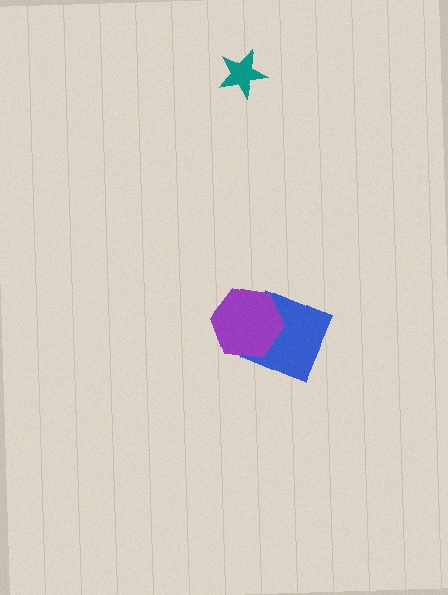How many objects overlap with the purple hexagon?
1 object overlaps with the purple hexagon.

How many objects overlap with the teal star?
0 objects overlap with the teal star.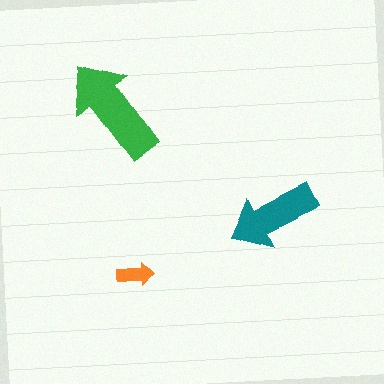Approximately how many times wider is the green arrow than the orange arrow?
About 3 times wider.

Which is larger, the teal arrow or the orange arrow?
The teal one.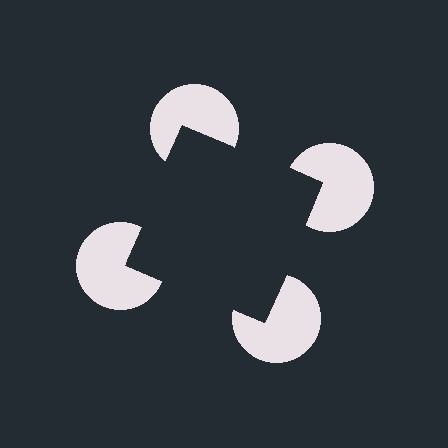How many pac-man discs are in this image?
There are 4 — one at each vertex of the illusory square.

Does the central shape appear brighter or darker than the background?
It typically appears slightly darker than the background, even though no actual brightness change is drawn.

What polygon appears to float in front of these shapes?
An illusory square — its edges are inferred from the aligned wedge cuts in the pac-man discs, not physically drawn.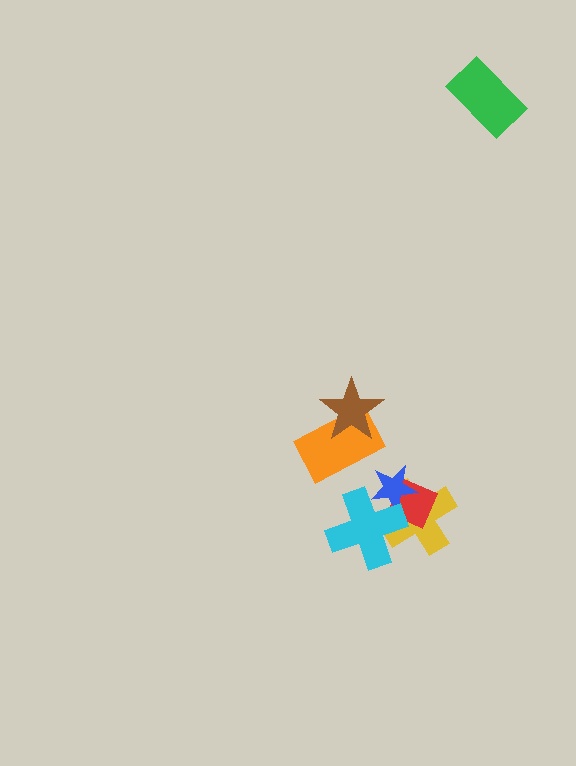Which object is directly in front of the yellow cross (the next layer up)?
The red diamond is directly in front of the yellow cross.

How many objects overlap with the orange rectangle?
1 object overlaps with the orange rectangle.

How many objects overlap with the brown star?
1 object overlaps with the brown star.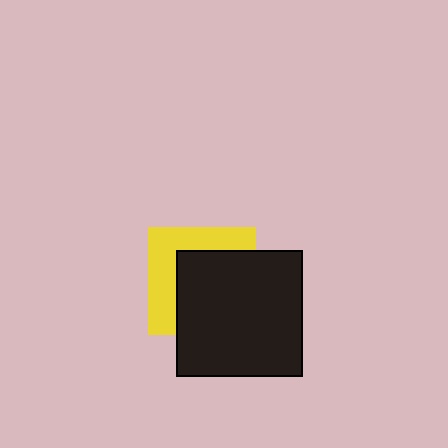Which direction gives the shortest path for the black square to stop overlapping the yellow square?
Moving toward the lower-right gives the shortest separation.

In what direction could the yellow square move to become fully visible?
The yellow square could move toward the upper-left. That would shift it out from behind the black square entirely.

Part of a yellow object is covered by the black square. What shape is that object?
It is a square.